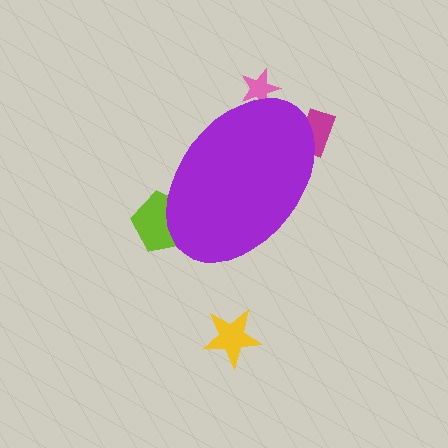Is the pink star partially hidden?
Yes, the pink star is partially hidden behind the purple ellipse.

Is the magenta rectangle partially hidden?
Yes, the magenta rectangle is partially hidden behind the purple ellipse.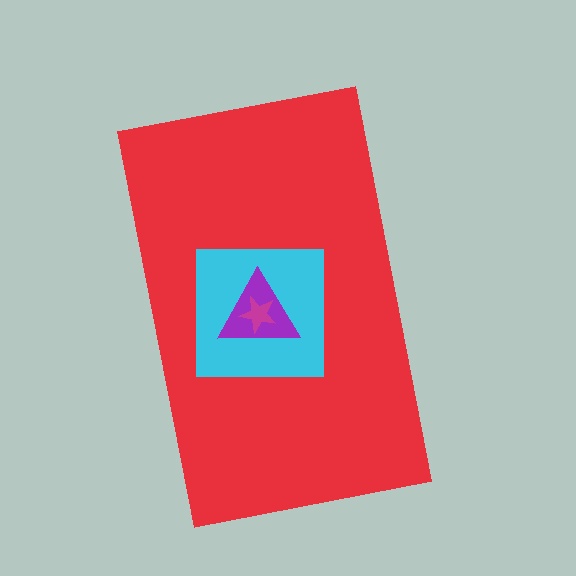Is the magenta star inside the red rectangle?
Yes.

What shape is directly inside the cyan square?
The purple triangle.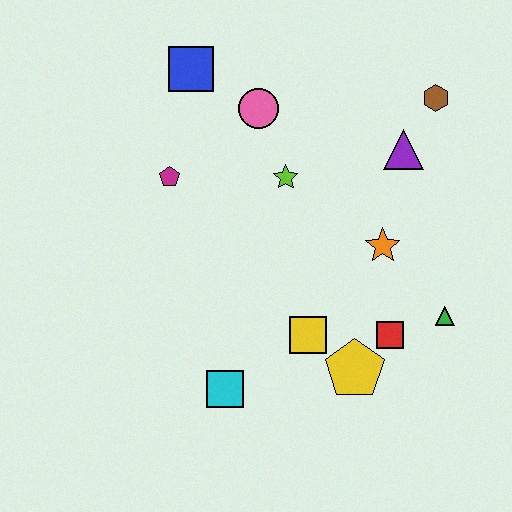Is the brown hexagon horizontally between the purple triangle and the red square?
No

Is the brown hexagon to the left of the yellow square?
No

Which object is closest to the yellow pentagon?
The red square is closest to the yellow pentagon.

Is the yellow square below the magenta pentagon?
Yes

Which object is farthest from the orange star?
The blue square is farthest from the orange star.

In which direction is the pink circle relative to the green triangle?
The pink circle is above the green triangle.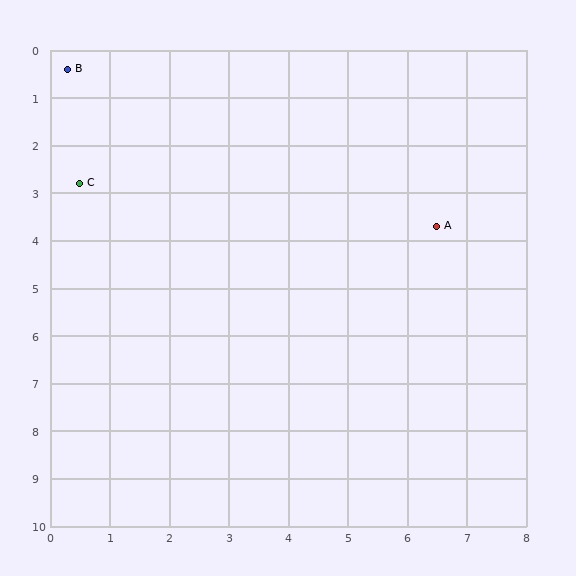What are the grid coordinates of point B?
Point B is at approximately (0.3, 0.4).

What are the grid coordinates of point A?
Point A is at approximately (6.5, 3.7).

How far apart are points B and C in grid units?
Points B and C are about 2.4 grid units apart.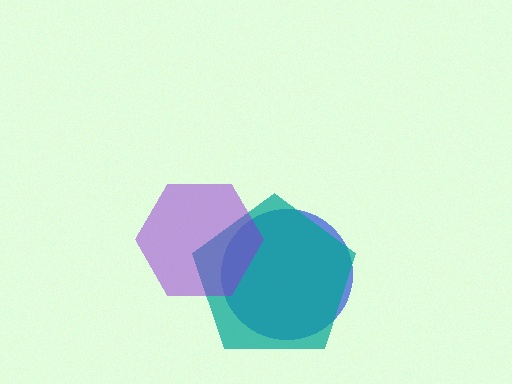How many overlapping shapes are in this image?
There are 3 overlapping shapes in the image.